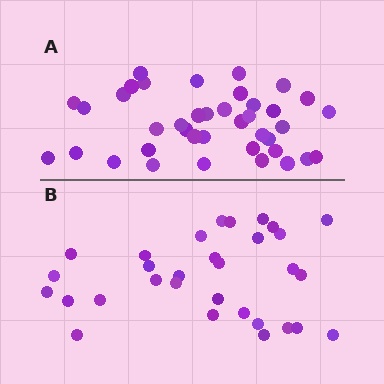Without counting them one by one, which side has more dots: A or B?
Region A (the top region) has more dots.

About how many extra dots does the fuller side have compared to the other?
Region A has roughly 8 or so more dots than region B.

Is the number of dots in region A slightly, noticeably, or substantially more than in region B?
Region A has noticeably more, but not dramatically so. The ratio is roughly 1.3 to 1.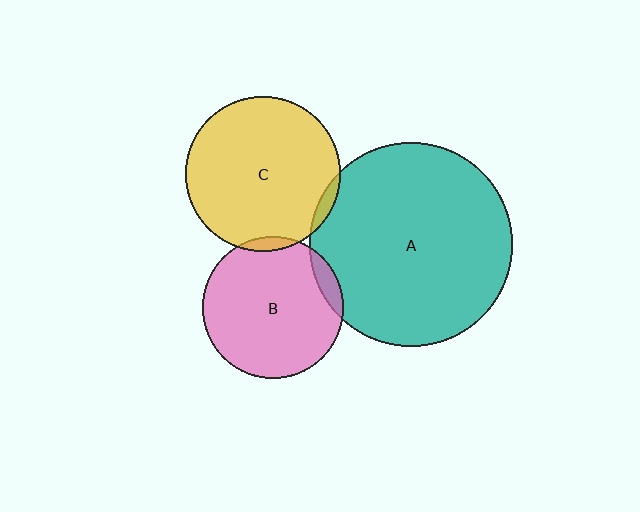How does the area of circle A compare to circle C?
Approximately 1.7 times.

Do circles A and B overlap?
Yes.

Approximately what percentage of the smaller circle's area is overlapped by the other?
Approximately 5%.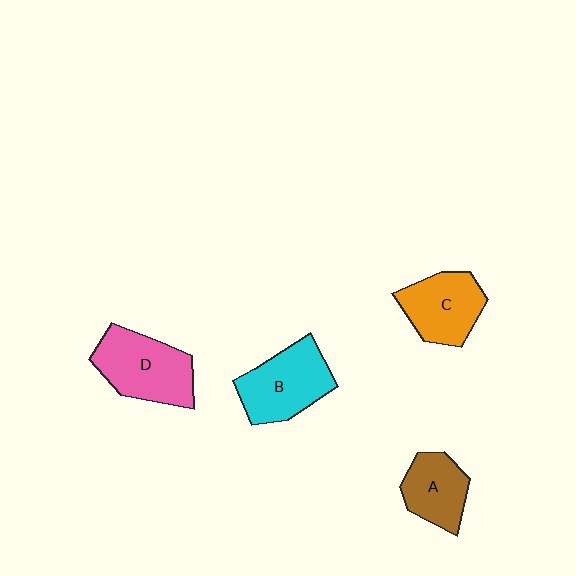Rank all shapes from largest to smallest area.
From largest to smallest: D (pink), B (cyan), C (orange), A (brown).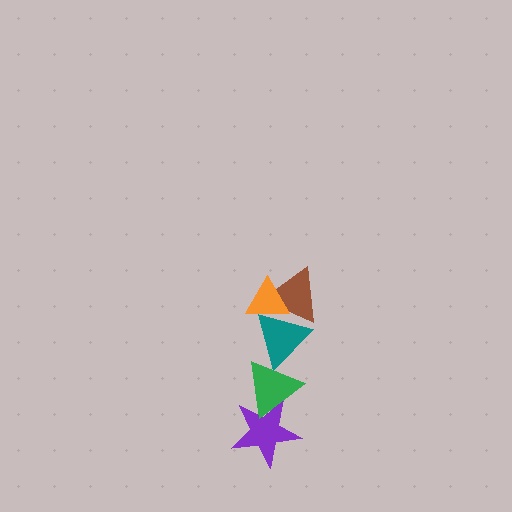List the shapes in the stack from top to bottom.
From top to bottom: the orange triangle, the brown triangle, the teal triangle, the green triangle, the purple star.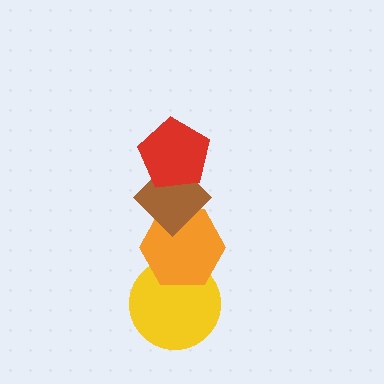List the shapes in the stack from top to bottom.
From top to bottom: the red pentagon, the brown diamond, the orange hexagon, the yellow circle.